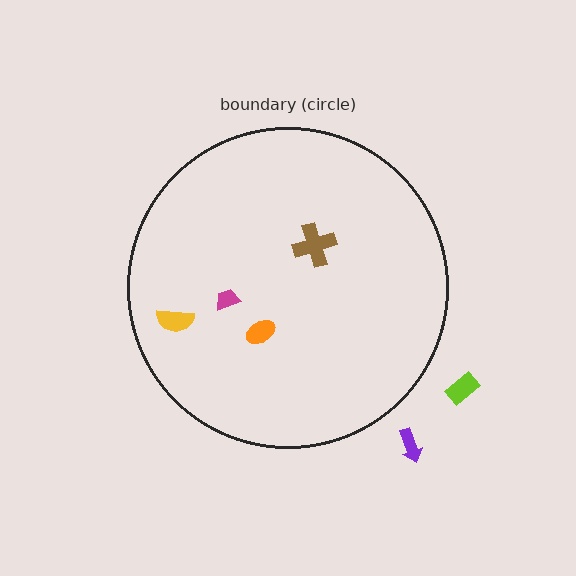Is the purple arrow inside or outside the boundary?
Outside.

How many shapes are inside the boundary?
4 inside, 2 outside.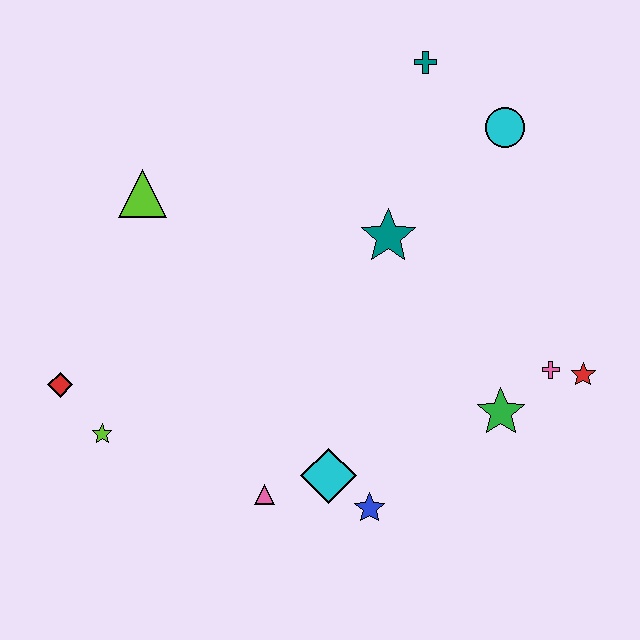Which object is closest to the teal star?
The cyan circle is closest to the teal star.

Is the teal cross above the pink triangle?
Yes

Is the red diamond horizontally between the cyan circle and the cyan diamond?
No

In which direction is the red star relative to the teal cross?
The red star is below the teal cross.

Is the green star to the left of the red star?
Yes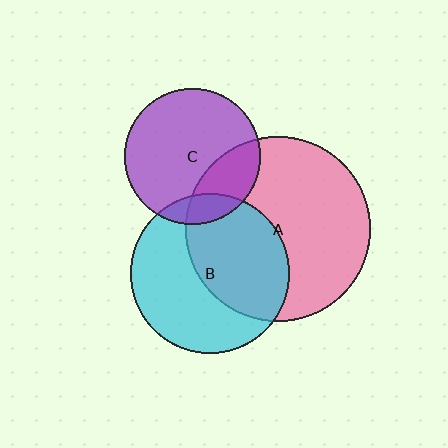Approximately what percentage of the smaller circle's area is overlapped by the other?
Approximately 25%.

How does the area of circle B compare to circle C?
Approximately 1.4 times.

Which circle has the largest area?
Circle A (pink).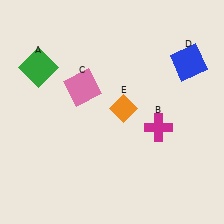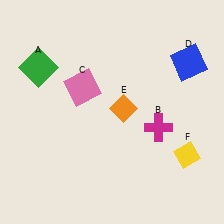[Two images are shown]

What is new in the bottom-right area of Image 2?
A yellow diamond (F) was added in the bottom-right area of Image 2.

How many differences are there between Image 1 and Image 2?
There is 1 difference between the two images.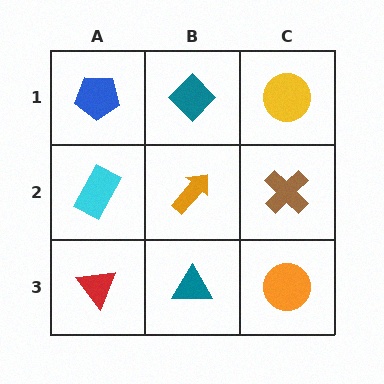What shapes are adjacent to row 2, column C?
A yellow circle (row 1, column C), an orange circle (row 3, column C), an orange arrow (row 2, column B).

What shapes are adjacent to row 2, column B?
A teal diamond (row 1, column B), a teal triangle (row 3, column B), a cyan rectangle (row 2, column A), a brown cross (row 2, column C).